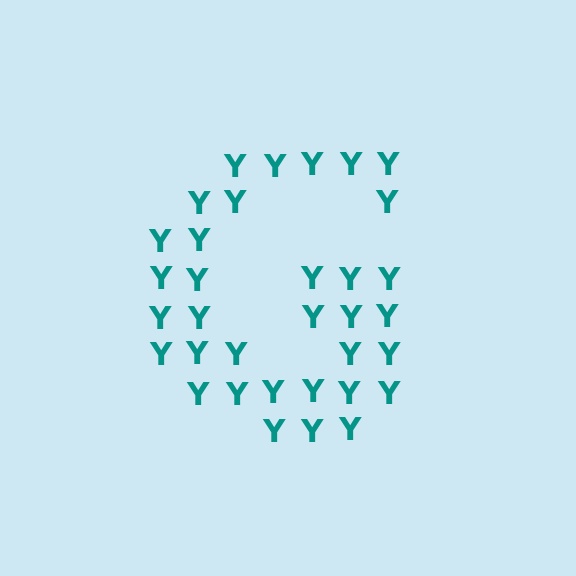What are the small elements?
The small elements are letter Y's.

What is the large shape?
The large shape is the letter G.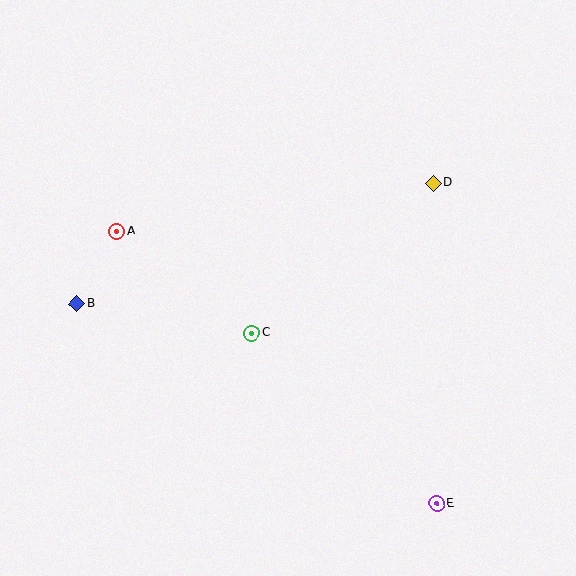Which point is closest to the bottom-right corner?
Point E is closest to the bottom-right corner.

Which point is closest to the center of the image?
Point C at (251, 333) is closest to the center.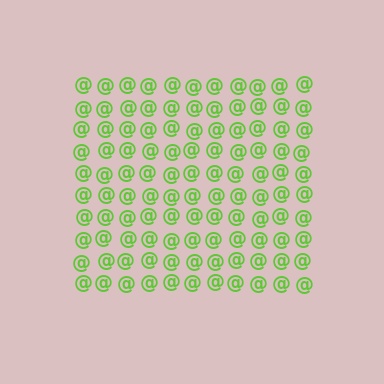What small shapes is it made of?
It is made of small at signs.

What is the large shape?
The large shape is a square.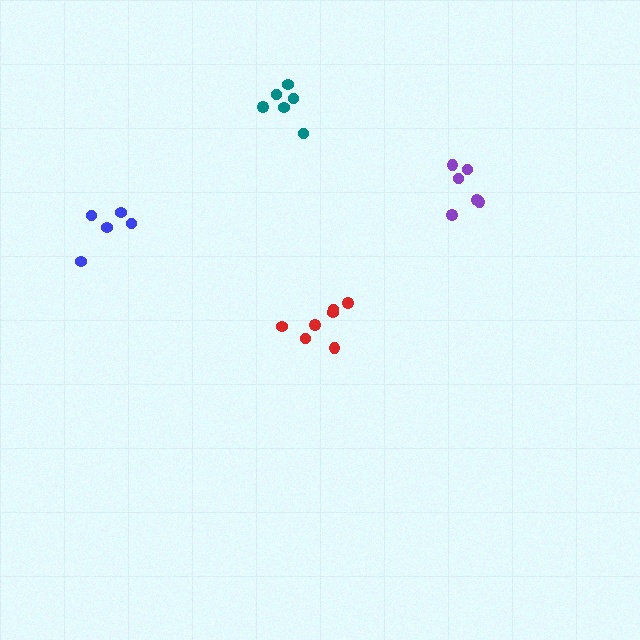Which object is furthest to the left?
The blue cluster is leftmost.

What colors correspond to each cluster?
The clusters are colored: blue, purple, red, teal.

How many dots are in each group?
Group 1: 5 dots, Group 2: 6 dots, Group 3: 7 dots, Group 4: 6 dots (24 total).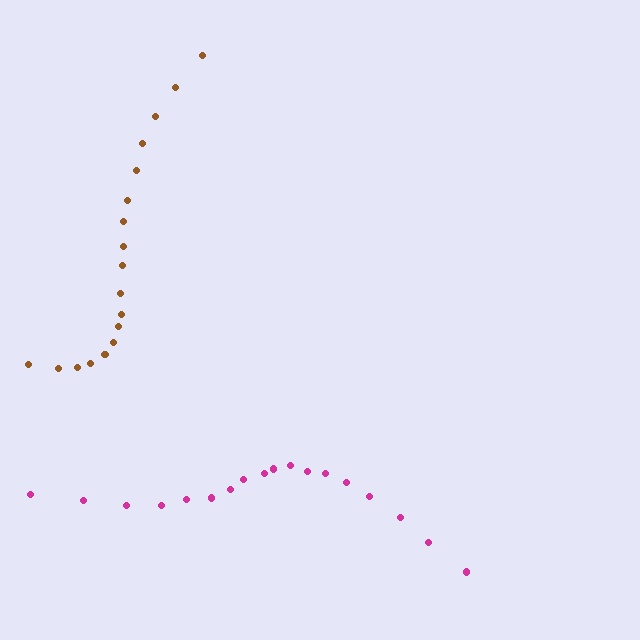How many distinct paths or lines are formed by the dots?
There are 2 distinct paths.